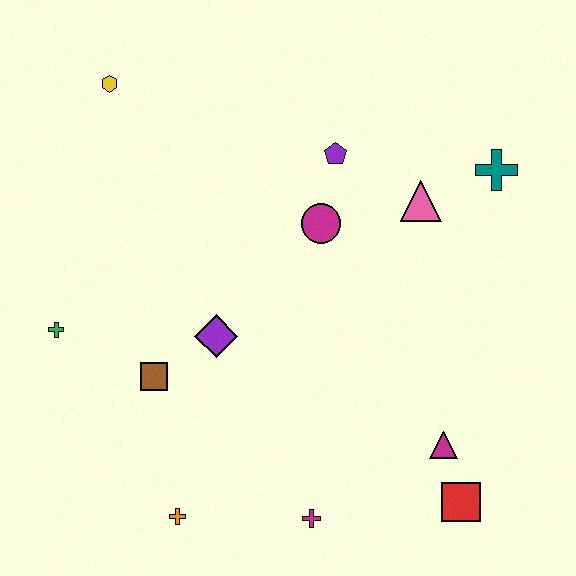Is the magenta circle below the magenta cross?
No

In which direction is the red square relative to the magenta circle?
The red square is below the magenta circle.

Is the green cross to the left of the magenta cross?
Yes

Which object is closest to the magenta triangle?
The red square is closest to the magenta triangle.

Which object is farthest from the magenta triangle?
The yellow hexagon is farthest from the magenta triangle.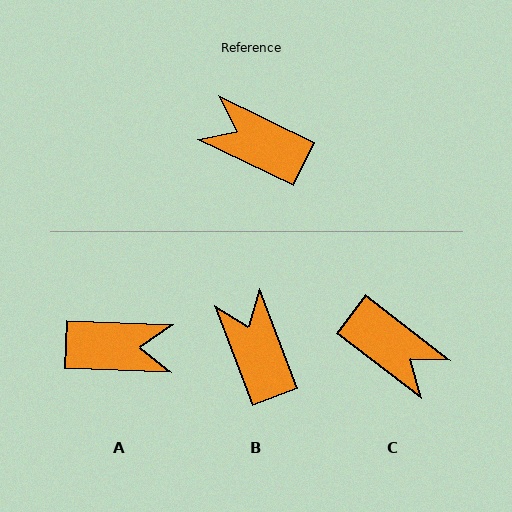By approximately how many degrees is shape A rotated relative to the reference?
Approximately 157 degrees clockwise.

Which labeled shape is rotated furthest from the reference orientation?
C, about 168 degrees away.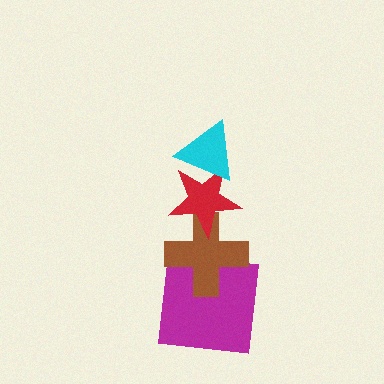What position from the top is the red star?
The red star is 2nd from the top.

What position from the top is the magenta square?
The magenta square is 4th from the top.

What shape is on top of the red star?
The cyan triangle is on top of the red star.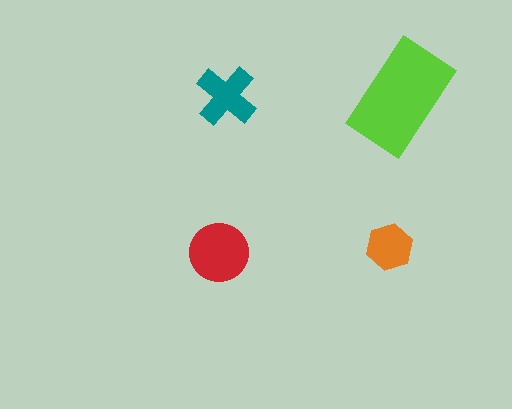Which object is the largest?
The lime rectangle.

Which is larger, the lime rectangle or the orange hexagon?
The lime rectangle.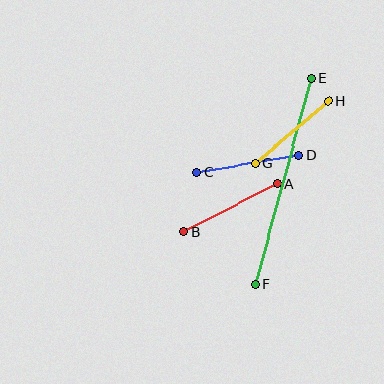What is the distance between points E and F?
The distance is approximately 214 pixels.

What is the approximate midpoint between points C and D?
The midpoint is at approximately (247, 164) pixels.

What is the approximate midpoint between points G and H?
The midpoint is at approximately (292, 132) pixels.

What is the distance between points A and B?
The distance is approximately 105 pixels.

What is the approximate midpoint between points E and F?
The midpoint is at approximately (283, 181) pixels.